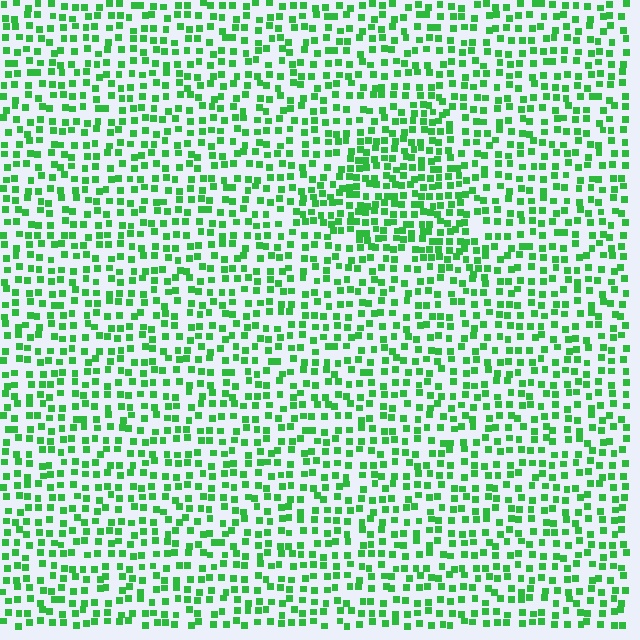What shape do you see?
I see a triangle.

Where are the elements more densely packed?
The elements are more densely packed inside the triangle boundary.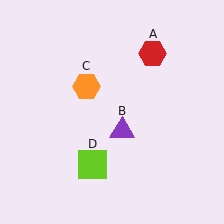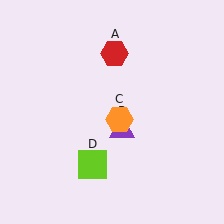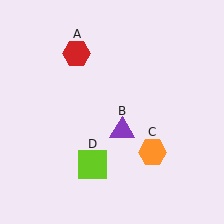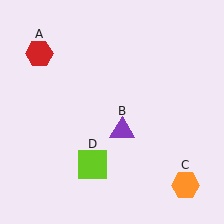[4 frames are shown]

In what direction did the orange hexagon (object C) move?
The orange hexagon (object C) moved down and to the right.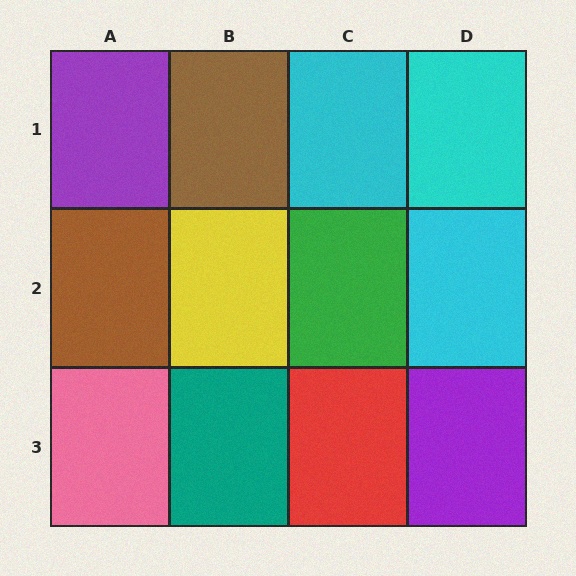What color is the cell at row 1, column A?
Purple.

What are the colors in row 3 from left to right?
Pink, teal, red, purple.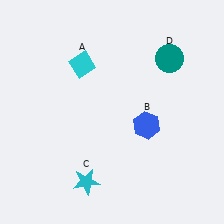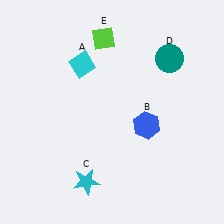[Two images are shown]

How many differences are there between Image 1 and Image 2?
There is 1 difference between the two images.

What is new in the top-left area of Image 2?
A lime diamond (E) was added in the top-left area of Image 2.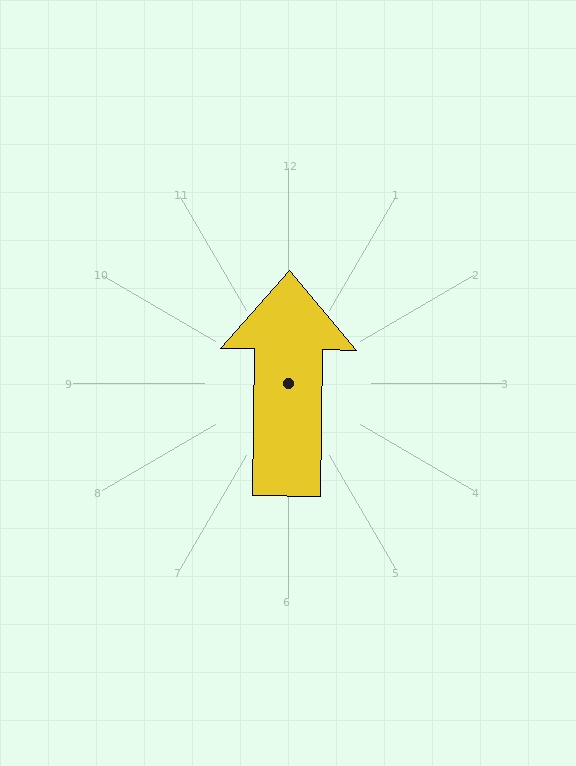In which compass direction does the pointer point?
North.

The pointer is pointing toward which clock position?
Roughly 12 o'clock.